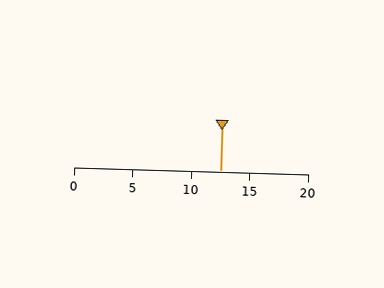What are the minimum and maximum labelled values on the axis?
The axis runs from 0 to 20.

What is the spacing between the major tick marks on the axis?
The major ticks are spaced 5 apart.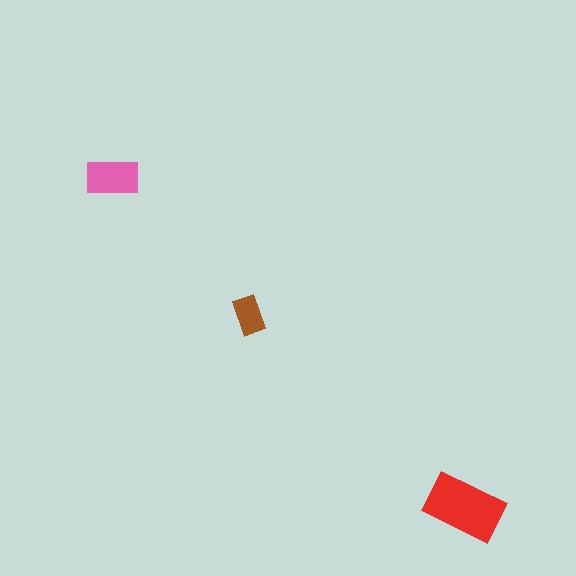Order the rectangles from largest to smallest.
the red one, the pink one, the brown one.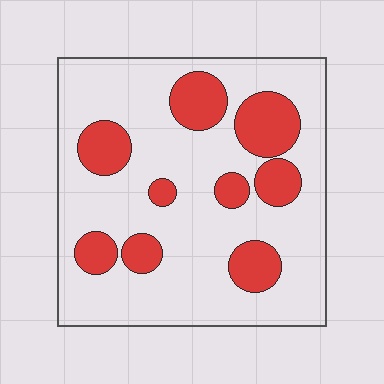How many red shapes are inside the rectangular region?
9.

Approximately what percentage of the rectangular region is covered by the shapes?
Approximately 25%.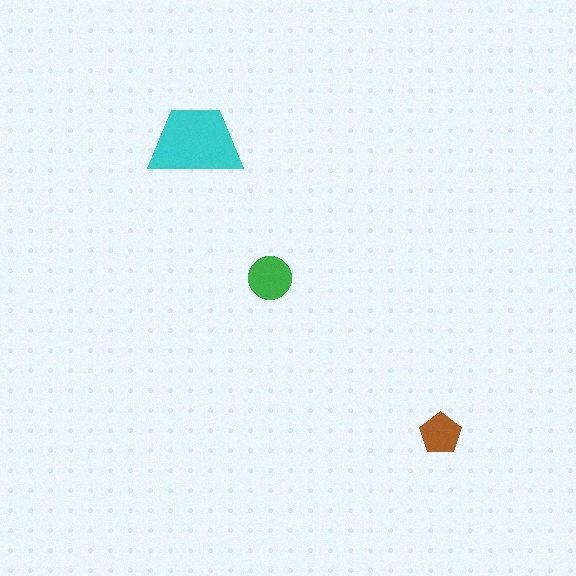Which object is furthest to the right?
The brown pentagon is rightmost.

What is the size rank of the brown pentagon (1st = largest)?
3rd.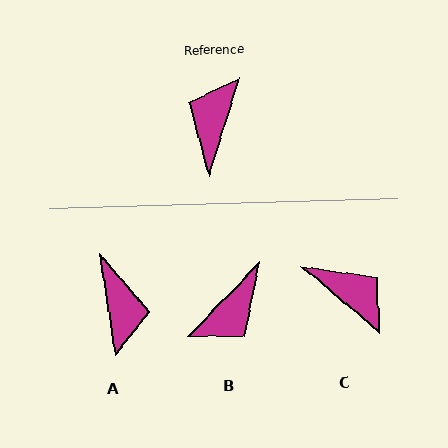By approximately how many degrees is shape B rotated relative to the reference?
Approximately 153 degrees counter-clockwise.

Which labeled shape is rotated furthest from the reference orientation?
A, about 154 degrees away.